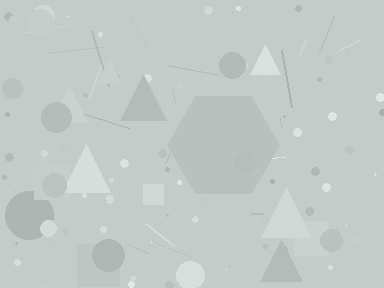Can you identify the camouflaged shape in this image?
The camouflaged shape is a hexagon.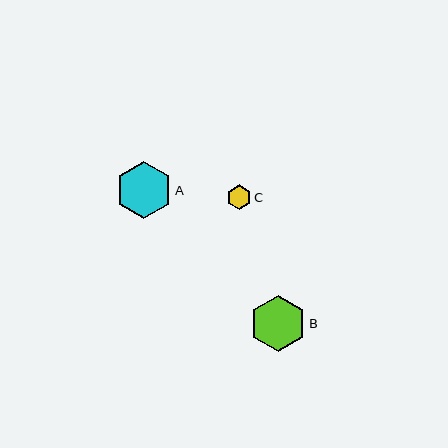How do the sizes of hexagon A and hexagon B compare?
Hexagon A and hexagon B are approximately the same size.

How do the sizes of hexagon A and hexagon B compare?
Hexagon A and hexagon B are approximately the same size.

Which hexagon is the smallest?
Hexagon C is the smallest with a size of approximately 24 pixels.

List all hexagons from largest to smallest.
From largest to smallest: A, B, C.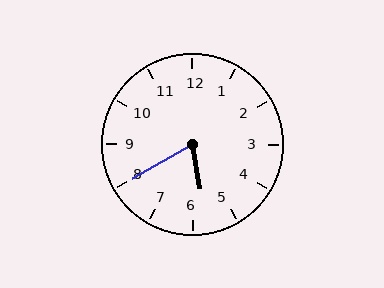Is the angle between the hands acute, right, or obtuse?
It is acute.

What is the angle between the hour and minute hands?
Approximately 70 degrees.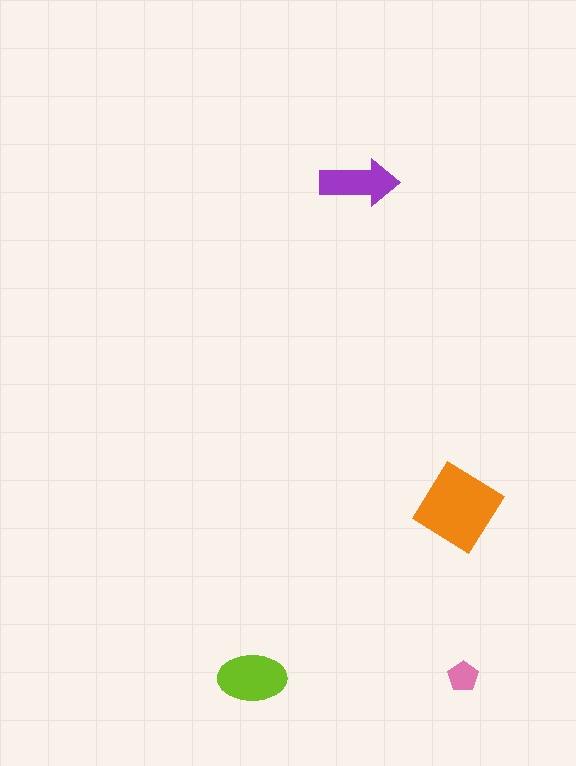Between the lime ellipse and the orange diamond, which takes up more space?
The orange diamond.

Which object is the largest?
The orange diamond.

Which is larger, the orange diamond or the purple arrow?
The orange diamond.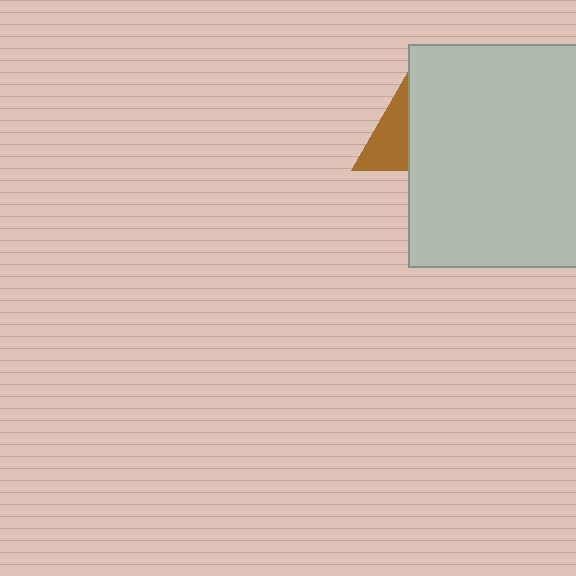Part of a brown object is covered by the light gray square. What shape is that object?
It is a triangle.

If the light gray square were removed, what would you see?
You would see the complete brown triangle.